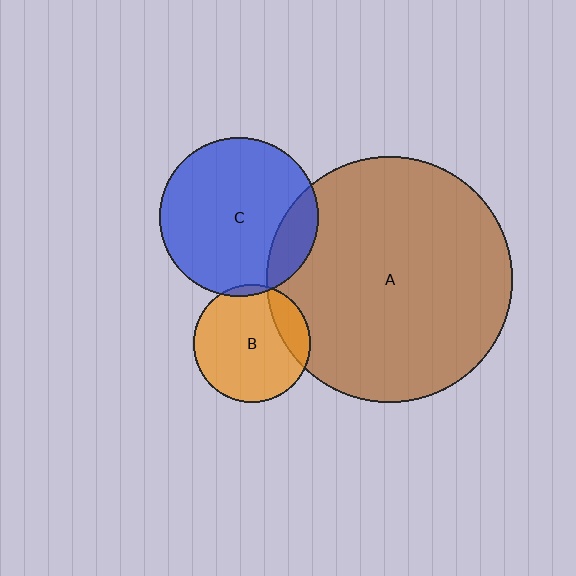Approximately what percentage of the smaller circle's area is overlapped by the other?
Approximately 15%.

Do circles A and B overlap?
Yes.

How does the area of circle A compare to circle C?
Approximately 2.4 times.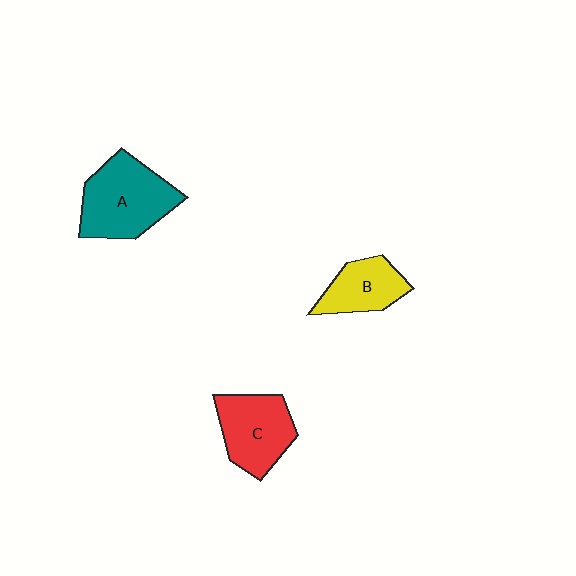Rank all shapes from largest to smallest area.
From largest to smallest: A (teal), C (red), B (yellow).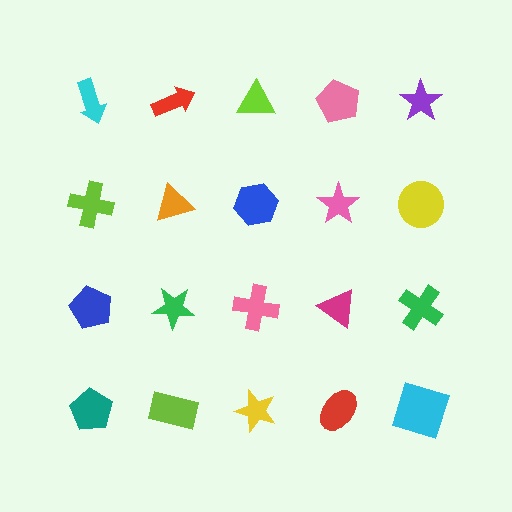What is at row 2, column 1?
A lime cross.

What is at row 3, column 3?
A pink cross.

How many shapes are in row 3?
5 shapes.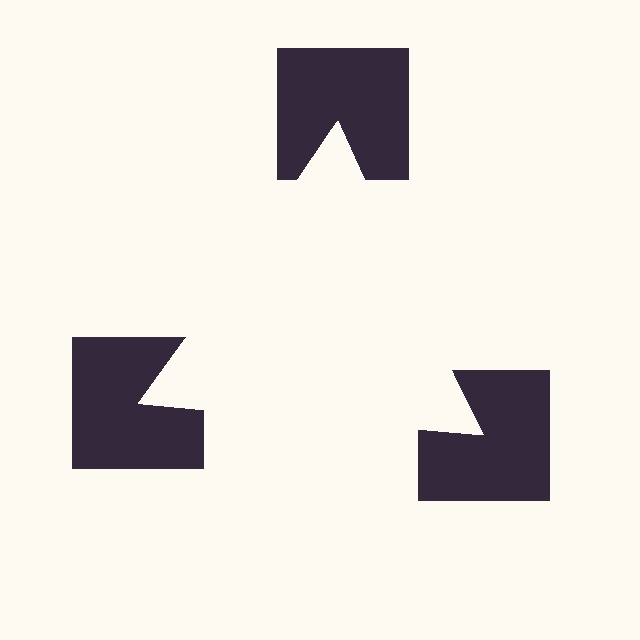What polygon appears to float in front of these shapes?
An illusory triangle — its edges are inferred from the aligned wedge cuts in the notched squares, not physically drawn.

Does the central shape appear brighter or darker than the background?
It typically appears slightly brighter than the background, even though no actual brightness change is drawn.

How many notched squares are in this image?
There are 3 — one at each vertex of the illusory triangle.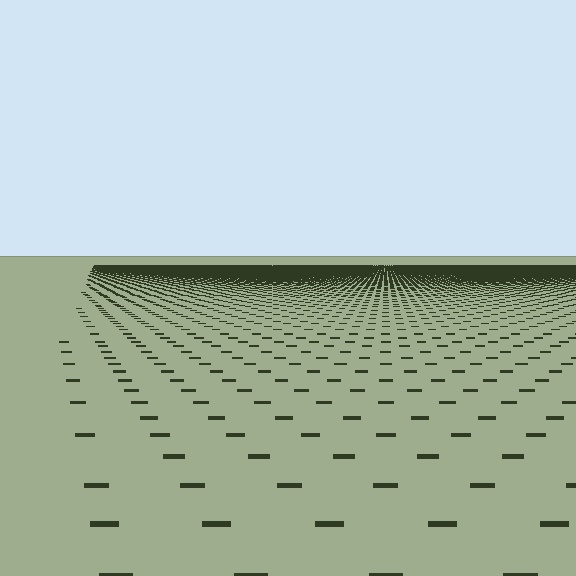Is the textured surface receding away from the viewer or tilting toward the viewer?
The surface is receding away from the viewer. Texture elements get smaller and denser toward the top.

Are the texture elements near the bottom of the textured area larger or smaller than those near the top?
Larger. Near the bottom, elements are closer to the viewer and appear at a bigger on-screen size.